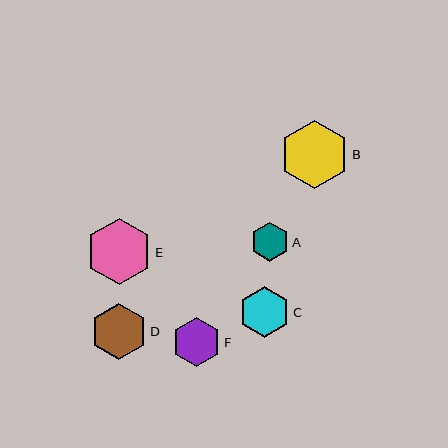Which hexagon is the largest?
Hexagon B is the largest with a size of approximately 68 pixels.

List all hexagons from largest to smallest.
From largest to smallest: B, E, D, C, F, A.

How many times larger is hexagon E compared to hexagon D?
Hexagon E is approximately 1.2 times the size of hexagon D.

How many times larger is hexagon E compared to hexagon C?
Hexagon E is approximately 1.3 times the size of hexagon C.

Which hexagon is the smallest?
Hexagon A is the smallest with a size of approximately 39 pixels.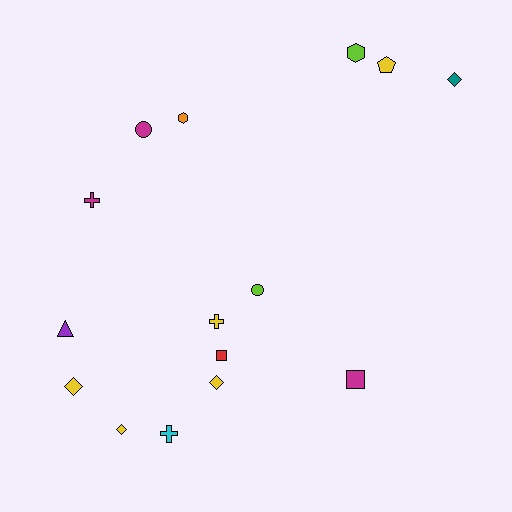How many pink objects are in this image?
There are no pink objects.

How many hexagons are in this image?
There are 2 hexagons.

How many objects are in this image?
There are 15 objects.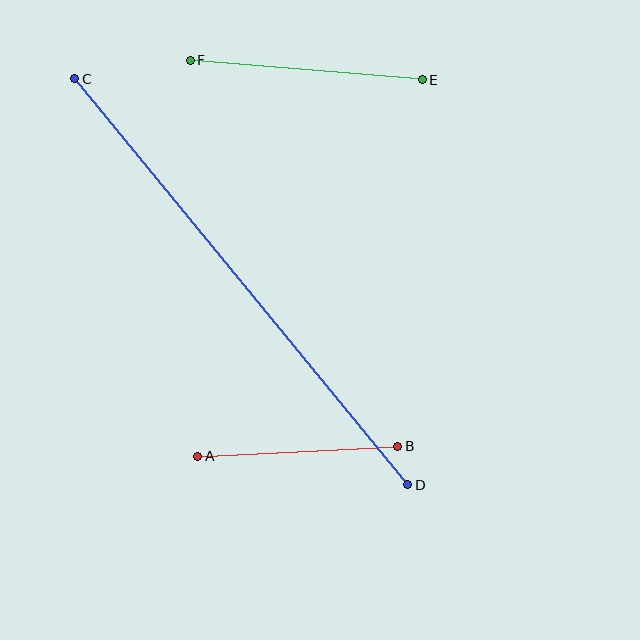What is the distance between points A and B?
The distance is approximately 200 pixels.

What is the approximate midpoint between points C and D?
The midpoint is at approximately (241, 282) pixels.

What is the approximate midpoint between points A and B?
The midpoint is at approximately (298, 451) pixels.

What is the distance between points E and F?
The distance is approximately 233 pixels.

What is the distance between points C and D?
The distance is approximately 525 pixels.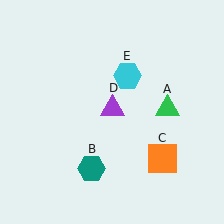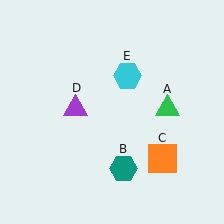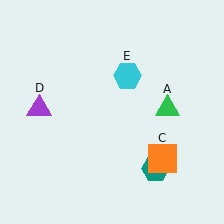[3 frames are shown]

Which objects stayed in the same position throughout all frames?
Green triangle (object A) and orange square (object C) and cyan hexagon (object E) remained stationary.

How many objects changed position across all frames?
2 objects changed position: teal hexagon (object B), purple triangle (object D).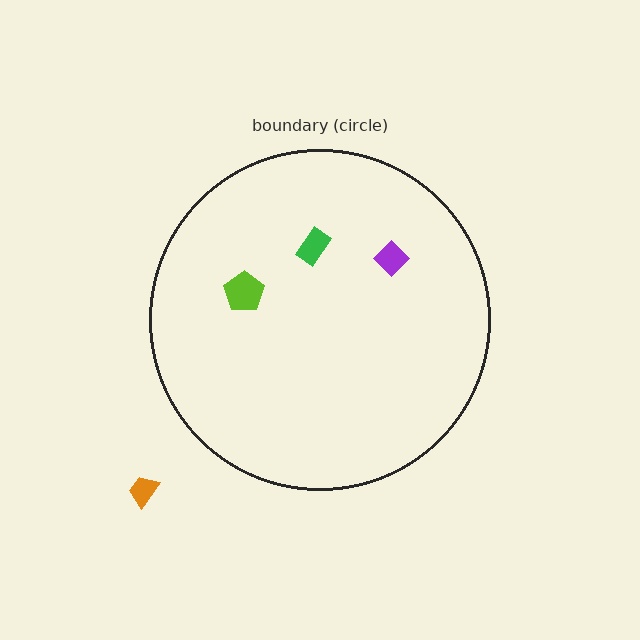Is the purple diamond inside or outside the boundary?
Inside.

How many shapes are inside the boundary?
3 inside, 1 outside.